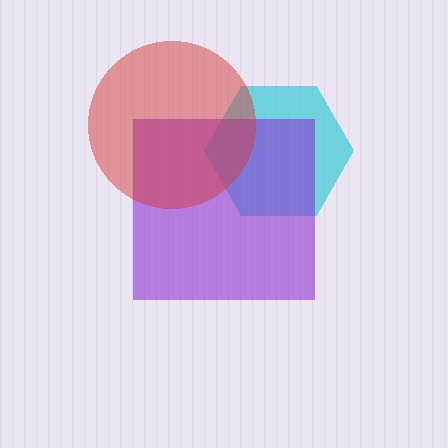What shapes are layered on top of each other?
The layered shapes are: a cyan hexagon, a purple square, a red circle.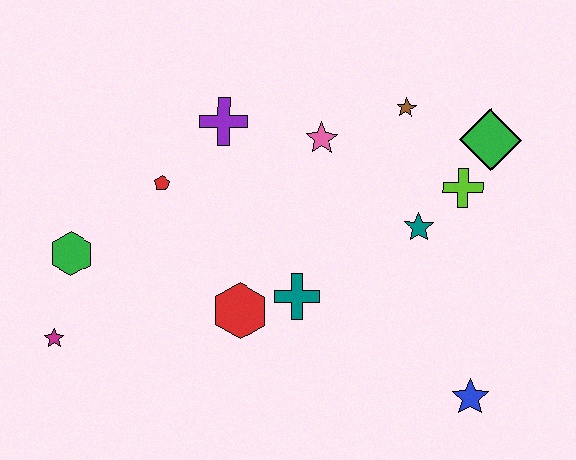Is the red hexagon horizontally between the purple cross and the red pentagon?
No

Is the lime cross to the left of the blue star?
Yes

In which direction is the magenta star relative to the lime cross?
The magenta star is to the left of the lime cross.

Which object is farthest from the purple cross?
The blue star is farthest from the purple cross.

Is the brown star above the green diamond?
Yes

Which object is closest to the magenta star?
The green hexagon is closest to the magenta star.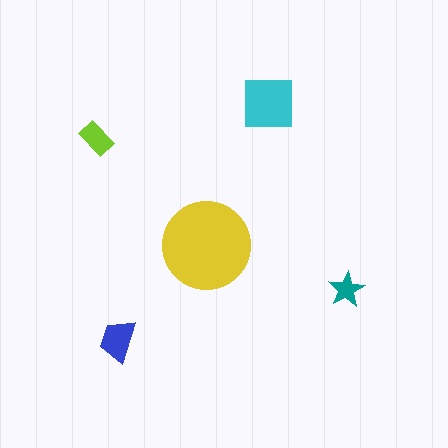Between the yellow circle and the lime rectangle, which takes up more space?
The yellow circle.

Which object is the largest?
The yellow circle.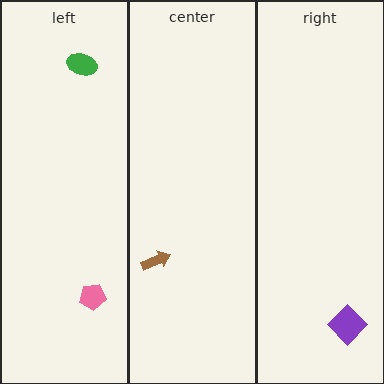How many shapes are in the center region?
1.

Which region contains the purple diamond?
The right region.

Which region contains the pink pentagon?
The left region.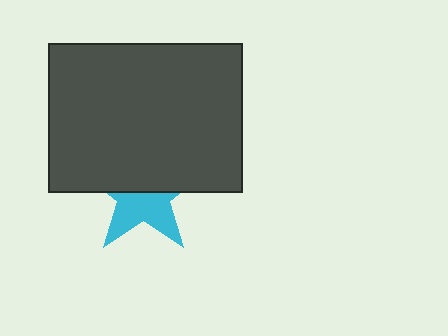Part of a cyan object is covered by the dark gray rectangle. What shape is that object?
It is a star.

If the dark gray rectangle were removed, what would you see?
You would see the complete cyan star.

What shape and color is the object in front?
The object in front is a dark gray rectangle.